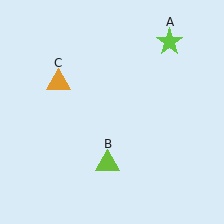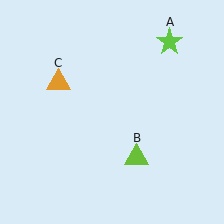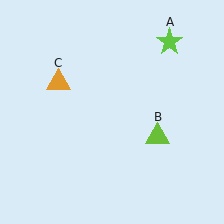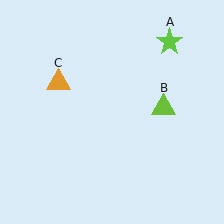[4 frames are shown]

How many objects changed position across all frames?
1 object changed position: lime triangle (object B).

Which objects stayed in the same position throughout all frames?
Lime star (object A) and orange triangle (object C) remained stationary.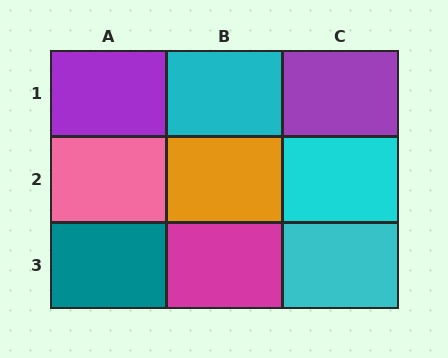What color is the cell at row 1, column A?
Purple.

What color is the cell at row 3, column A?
Teal.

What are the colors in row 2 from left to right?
Pink, orange, cyan.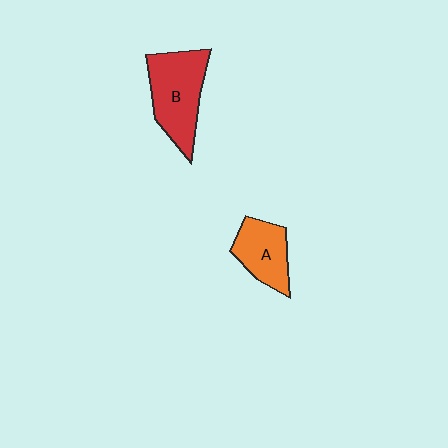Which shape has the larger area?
Shape B (red).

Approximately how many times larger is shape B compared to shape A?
Approximately 1.5 times.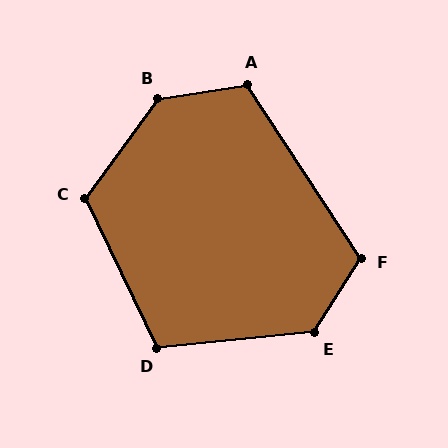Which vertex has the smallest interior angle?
D, at approximately 110 degrees.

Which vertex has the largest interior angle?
B, at approximately 135 degrees.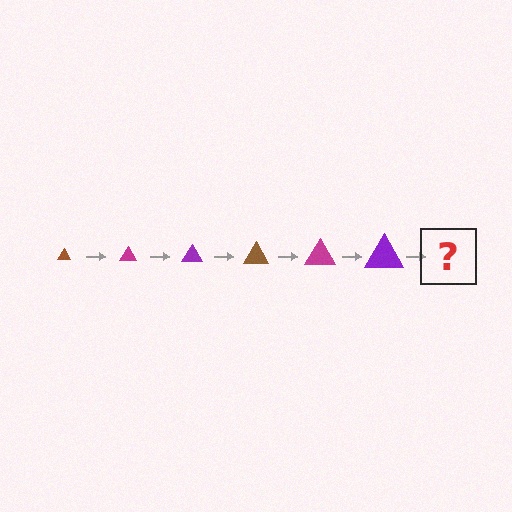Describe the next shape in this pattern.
It should be a brown triangle, larger than the previous one.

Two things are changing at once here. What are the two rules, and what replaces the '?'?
The two rules are that the triangle grows larger each step and the color cycles through brown, magenta, and purple. The '?' should be a brown triangle, larger than the previous one.